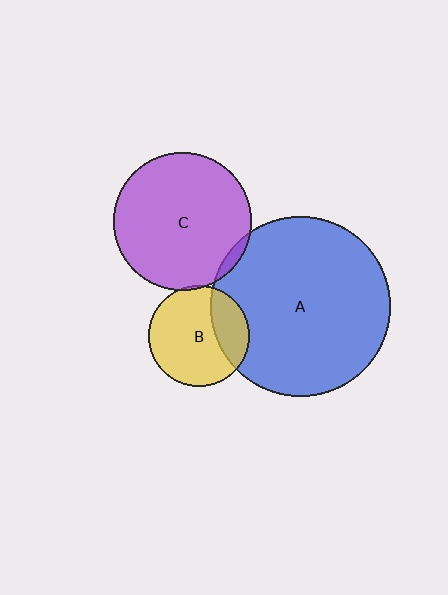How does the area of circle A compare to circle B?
Approximately 3.2 times.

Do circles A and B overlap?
Yes.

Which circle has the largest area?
Circle A (blue).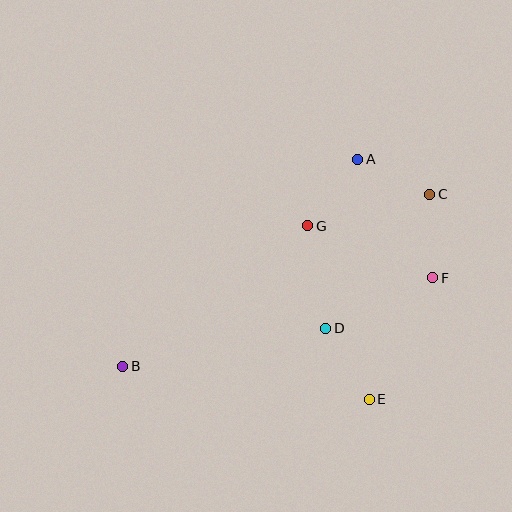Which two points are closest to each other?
Points A and C are closest to each other.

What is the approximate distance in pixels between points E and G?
The distance between E and G is approximately 184 pixels.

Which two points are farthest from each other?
Points B and C are farthest from each other.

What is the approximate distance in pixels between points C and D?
The distance between C and D is approximately 169 pixels.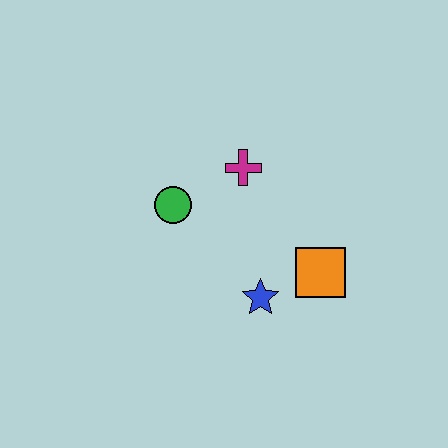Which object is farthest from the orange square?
The green circle is farthest from the orange square.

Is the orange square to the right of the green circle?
Yes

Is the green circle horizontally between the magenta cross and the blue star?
No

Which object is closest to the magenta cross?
The green circle is closest to the magenta cross.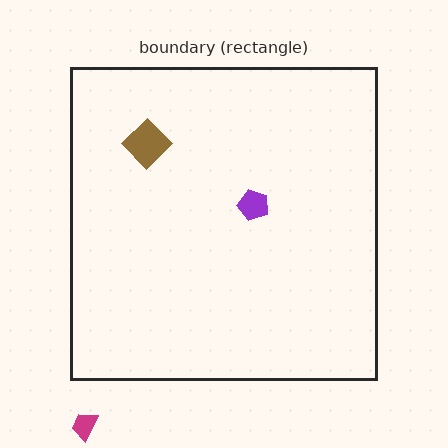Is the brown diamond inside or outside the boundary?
Inside.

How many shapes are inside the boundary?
2 inside, 1 outside.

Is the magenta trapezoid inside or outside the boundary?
Outside.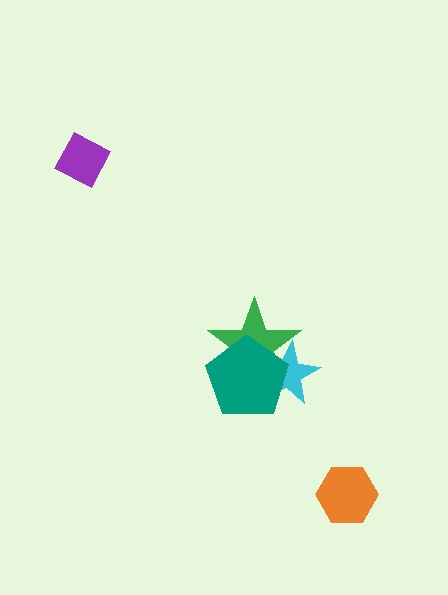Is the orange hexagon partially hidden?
No, no other shape covers it.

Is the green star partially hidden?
Yes, it is partially covered by another shape.